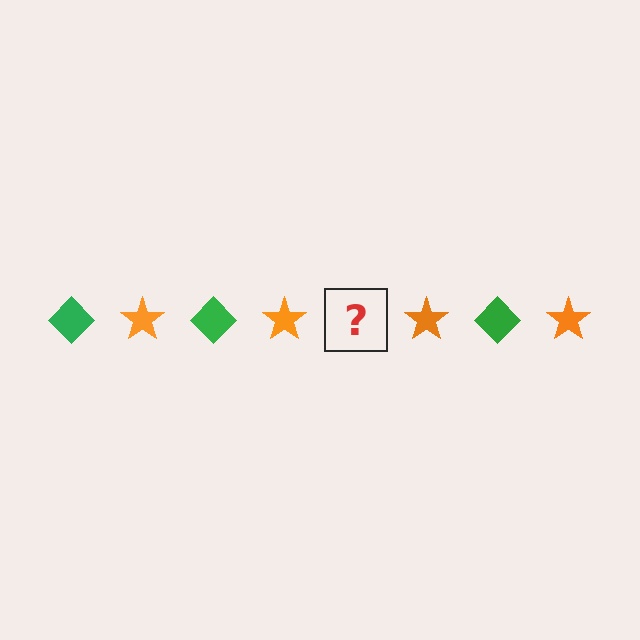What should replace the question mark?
The question mark should be replaced with a green diamond.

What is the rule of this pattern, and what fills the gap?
The rule is that the pattern alternates between green diamond and orange star. The gap should be filled with a green diamond.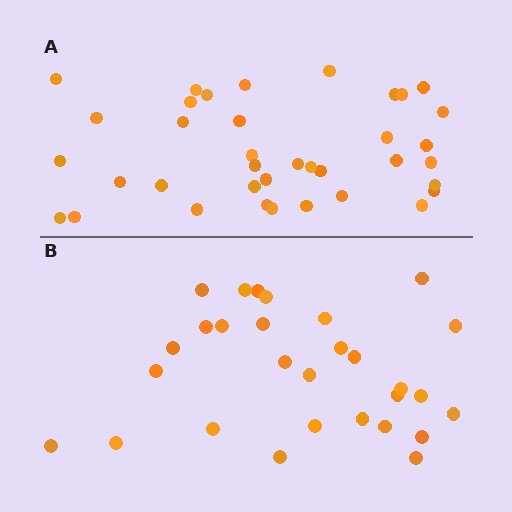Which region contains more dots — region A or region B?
Region A (the top region) has more dots.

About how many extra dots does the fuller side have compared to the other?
Region A has roughly 8 or so more dots than region B.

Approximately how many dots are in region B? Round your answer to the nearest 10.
About 30 dots. (The exact count is 29, which rounds to 30.)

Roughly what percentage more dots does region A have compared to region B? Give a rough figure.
About 30% more.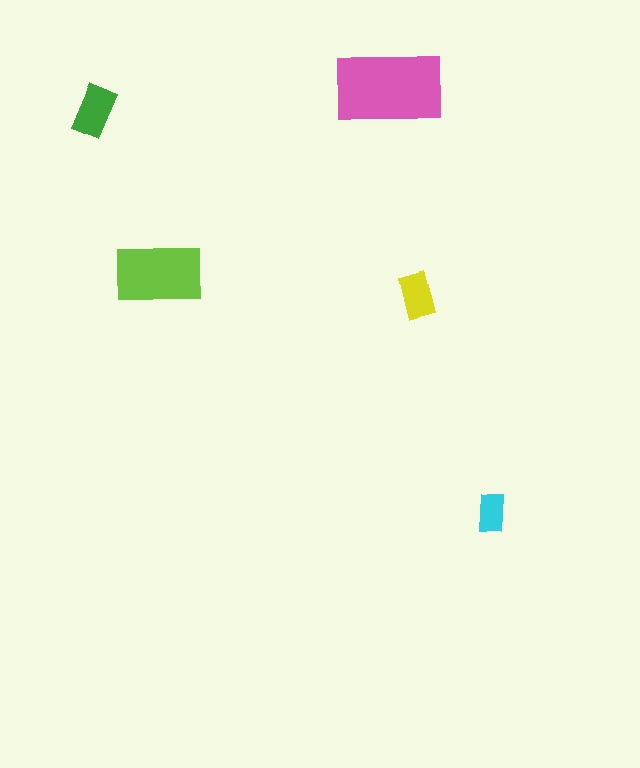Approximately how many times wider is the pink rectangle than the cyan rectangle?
About 2.5 times wider.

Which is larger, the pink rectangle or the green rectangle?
The pink one.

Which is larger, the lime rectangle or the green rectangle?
The lime one.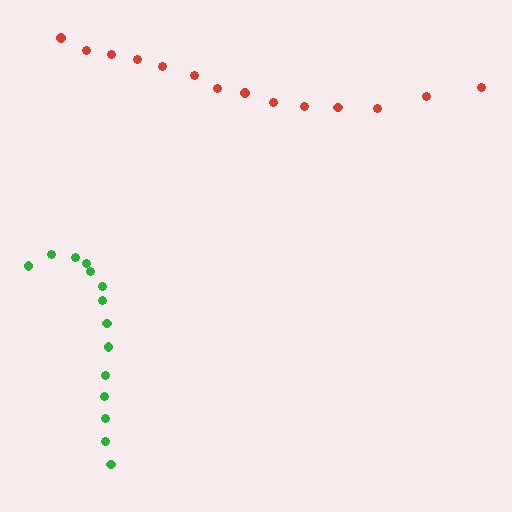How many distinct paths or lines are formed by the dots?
There are 2 distinct paths.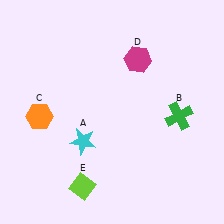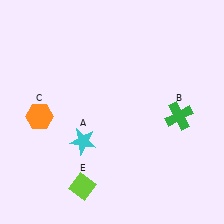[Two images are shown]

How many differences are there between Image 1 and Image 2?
There is 1 difference between the two images.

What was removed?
The magenta hexagon (D) was removed in Image 2.